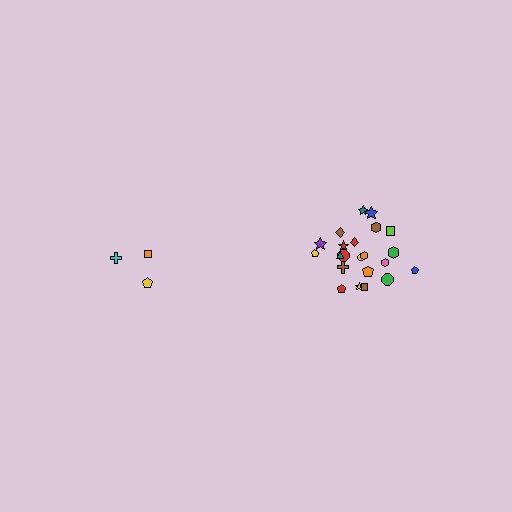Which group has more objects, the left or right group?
The right group.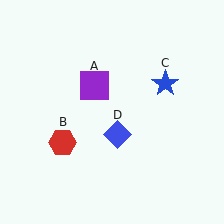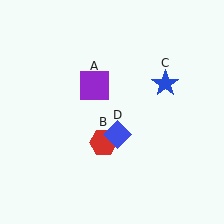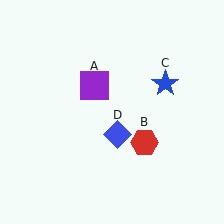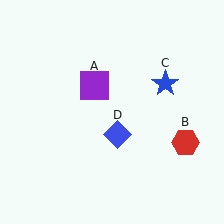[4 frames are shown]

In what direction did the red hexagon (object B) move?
The red hexagon (object B) moved right.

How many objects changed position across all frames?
1 object changed position: red hexagon (object B).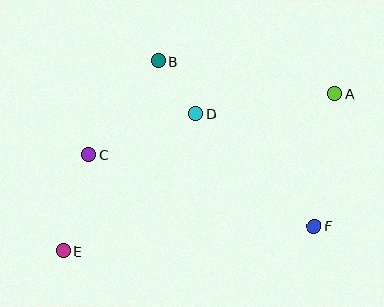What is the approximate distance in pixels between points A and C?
The distance between A and C is approximately 254 pixels.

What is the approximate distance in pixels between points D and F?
The distance between D and F is approximately 163 pixels.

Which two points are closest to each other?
Points B and D are closest to each other.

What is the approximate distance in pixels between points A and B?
The distance between A and B is approximately 180 pixels.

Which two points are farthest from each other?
Points A and E are farthest from each other.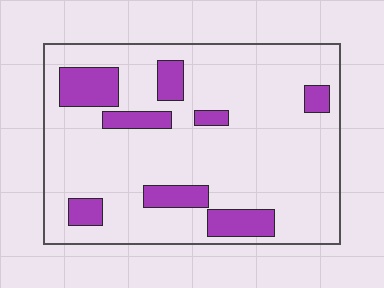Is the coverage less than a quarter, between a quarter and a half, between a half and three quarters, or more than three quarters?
Less than a quarter.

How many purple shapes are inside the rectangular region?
8.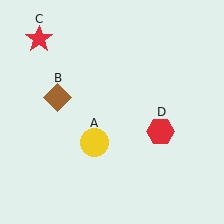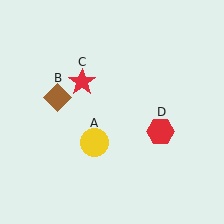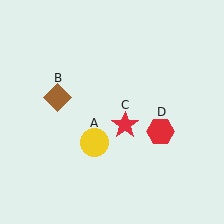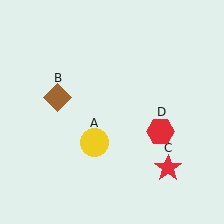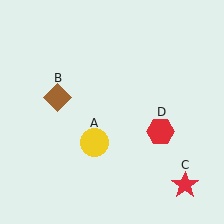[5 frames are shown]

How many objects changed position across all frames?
1 object changed position: red star (object C).